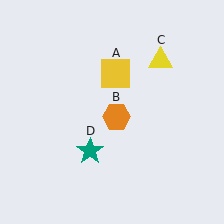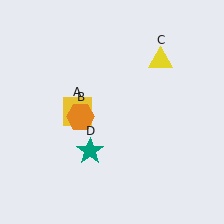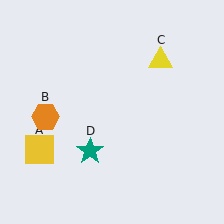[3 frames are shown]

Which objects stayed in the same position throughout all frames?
Yellow triangle (object C) and teal star (object D) remained stationary.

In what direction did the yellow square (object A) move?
The yellow square (object A) moved down and to the left.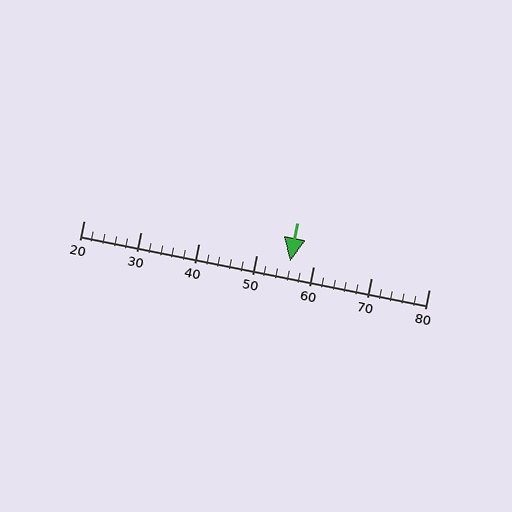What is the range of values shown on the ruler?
The ruler shows values from 20 to 80.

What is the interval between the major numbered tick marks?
The major tick marks are spaced 10 units apart.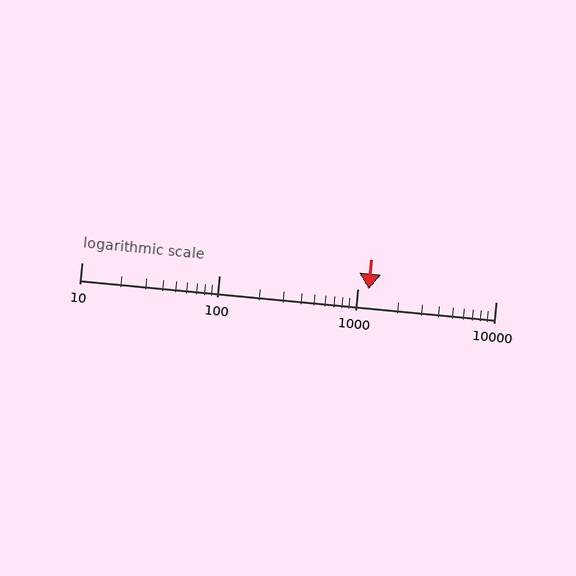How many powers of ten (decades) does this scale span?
The scale spans 3 decades, from 10 to 10000.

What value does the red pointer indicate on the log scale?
The pointer indicates approximately 1200.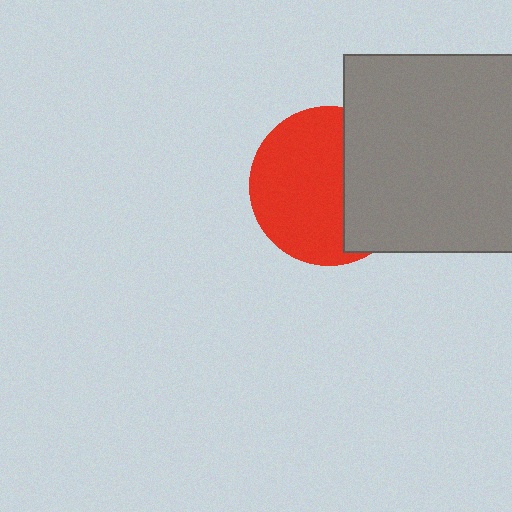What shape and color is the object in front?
The object in front is a gray square.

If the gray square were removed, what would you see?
You would see the complete red circle.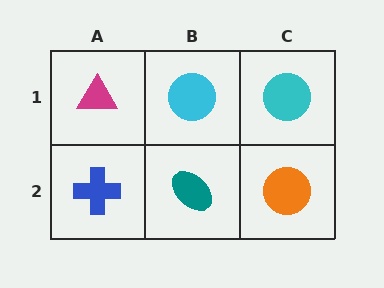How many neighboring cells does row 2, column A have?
2.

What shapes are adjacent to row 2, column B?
A cyan circle (row 1, column B), a blue cross (row 2, column A), an orange circle (row 2, column C).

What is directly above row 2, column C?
A cyan circle.